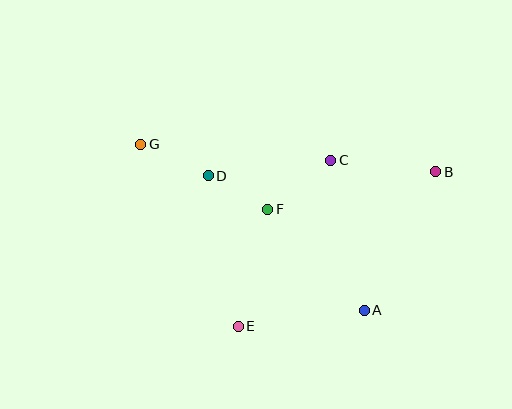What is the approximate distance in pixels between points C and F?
The distance between C and F is approximately 80 pixels.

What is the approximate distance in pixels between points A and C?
The distance between A and C is approximately 154 pixels.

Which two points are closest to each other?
Points D and F are closest to each other.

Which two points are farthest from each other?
Points B and G are farthest from each other.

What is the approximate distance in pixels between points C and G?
The distance between C and G is approximately 191 pixels.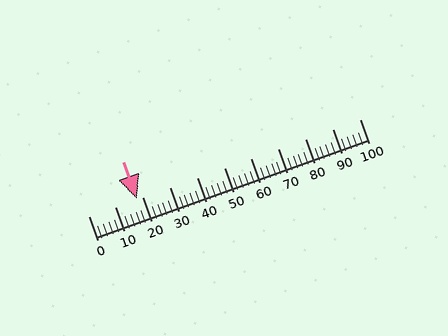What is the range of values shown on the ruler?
The ruler shows values from 0 to 100.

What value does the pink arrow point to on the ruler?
The pink arrow points to approximately 18.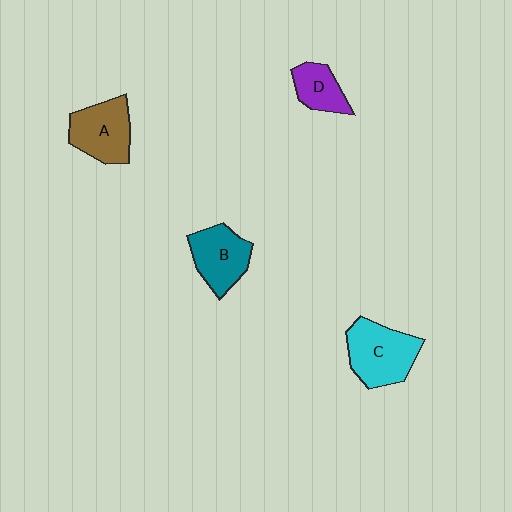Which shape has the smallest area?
Shape D (purple).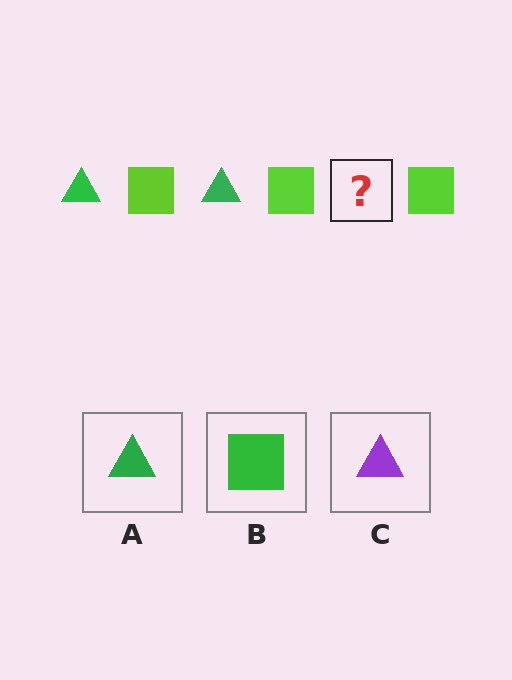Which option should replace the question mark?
Option A.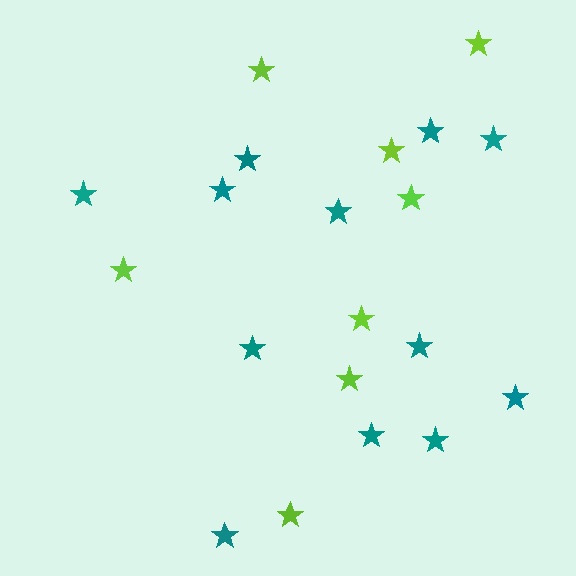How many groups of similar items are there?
There are 2 groups: one group of lime stars (8) and one group of teal stars (12).